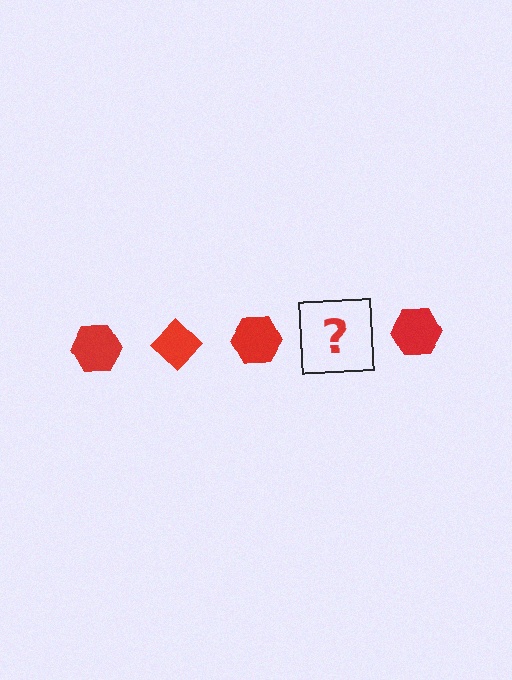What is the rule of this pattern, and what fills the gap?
The rule is that the pattern cycles through hexagon, diamond shapes in red. The gap should be filled with a red diamond.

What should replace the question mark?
The question mark should be replaced with a red diamond.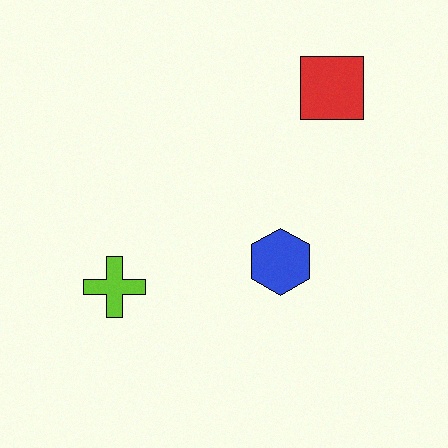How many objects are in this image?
There are 3 objects.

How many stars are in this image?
There are no stars.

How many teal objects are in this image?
There are no teal objects.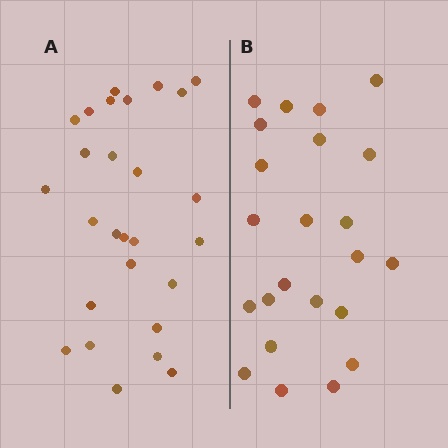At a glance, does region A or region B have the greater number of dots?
Region A (the left region) has more dots.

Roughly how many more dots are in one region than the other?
Region A has about 4 more dots than region B.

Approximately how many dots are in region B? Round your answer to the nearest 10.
About 20 dots. (The exact count is 23, which rounds to 20.)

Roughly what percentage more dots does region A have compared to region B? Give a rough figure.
About 15% more.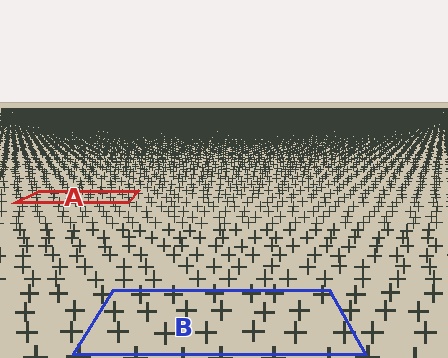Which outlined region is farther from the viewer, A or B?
Region A is farther from the viewer — the texture elements inside it appear smaller and more densely packed.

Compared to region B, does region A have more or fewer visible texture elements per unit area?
Region A has more texture elements per unit area — they are packed more densely because it is farther away.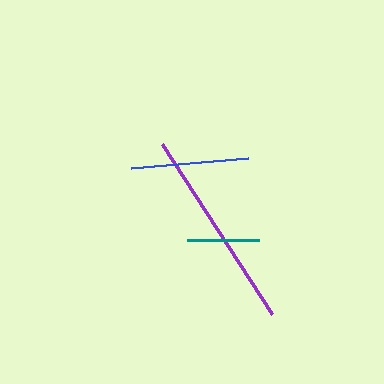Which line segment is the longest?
The purple line is the longest at approximately 202 pixels.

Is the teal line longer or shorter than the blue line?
The blue line is longer than the teal line.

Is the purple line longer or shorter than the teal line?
The purple line is longer than the teal line.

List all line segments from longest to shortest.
From longest to shortest: purple, blue, teal.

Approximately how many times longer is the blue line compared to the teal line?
The blue line is approximately 1.6 times the length of the teal line.